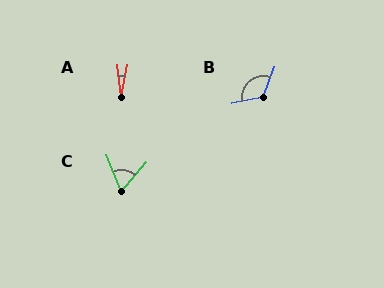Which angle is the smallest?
A, at approximately 18 degrees.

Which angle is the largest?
B, at approximately 122 degrees.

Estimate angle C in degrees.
Approximately 62 degrees.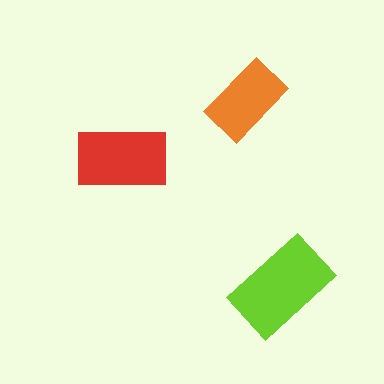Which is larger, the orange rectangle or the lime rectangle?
The lime one.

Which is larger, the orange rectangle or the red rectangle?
The red one.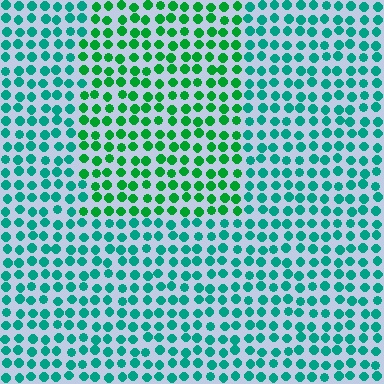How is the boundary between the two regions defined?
The boundary is defined purely by a slight shift in hue (about 34 degrees). Spacing, size, and orientation are identical on both sides.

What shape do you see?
I see a rectangle.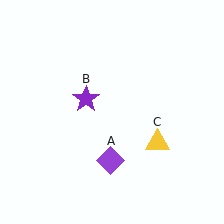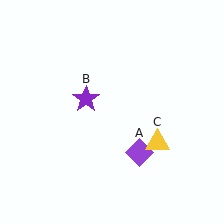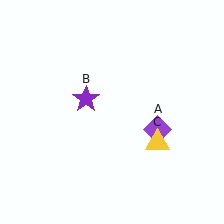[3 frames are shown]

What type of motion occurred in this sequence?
The purple diamond (object A) rotated counterclockwise around the center of the scene.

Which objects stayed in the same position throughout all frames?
Purple star (object B) and yellow triangle (object C) remained stationary.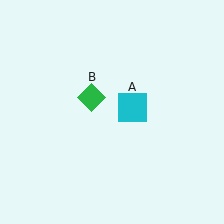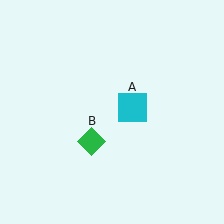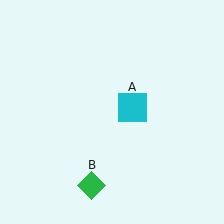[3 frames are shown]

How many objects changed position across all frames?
1 object changed position: green diamond (object B).